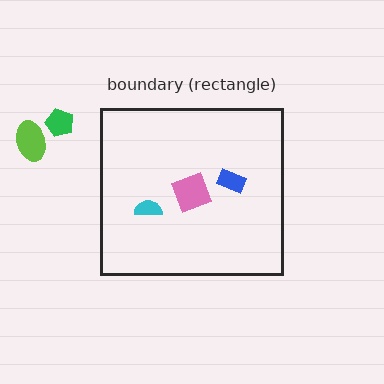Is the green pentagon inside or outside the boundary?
Outside.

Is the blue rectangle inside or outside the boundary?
Inside.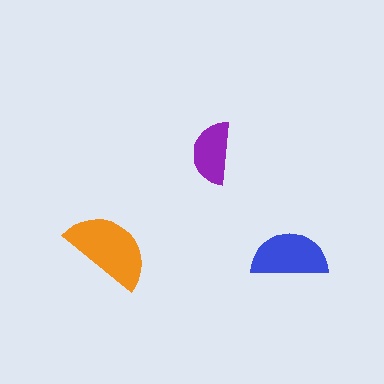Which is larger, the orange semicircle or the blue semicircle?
The orange one.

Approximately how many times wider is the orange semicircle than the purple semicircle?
About 1.5 times wider.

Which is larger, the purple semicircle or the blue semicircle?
The blue one.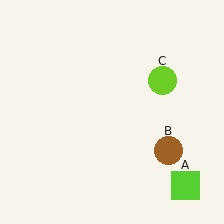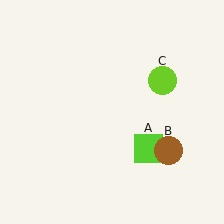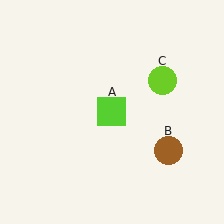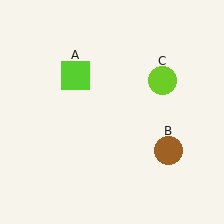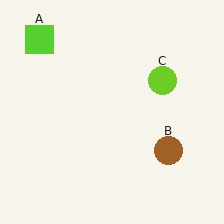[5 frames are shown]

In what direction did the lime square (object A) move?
The lime square (object A) moved up and to the left.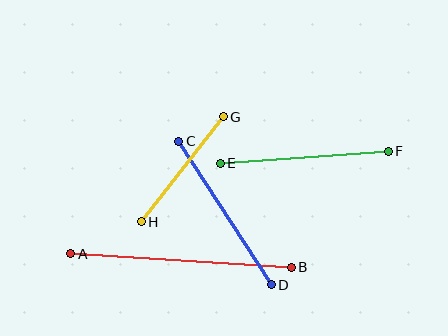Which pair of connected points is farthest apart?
Points A and B are farthest apart.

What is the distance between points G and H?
The distance is approximately 133 pixels.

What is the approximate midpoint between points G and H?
The midpoint is at approximately (182, 169) pixels.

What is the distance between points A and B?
The distance is approximately 221 pixels.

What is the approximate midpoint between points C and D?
The midpoint is at approximately (225, 213) pixels.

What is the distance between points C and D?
The distance is approximately 171 pixels.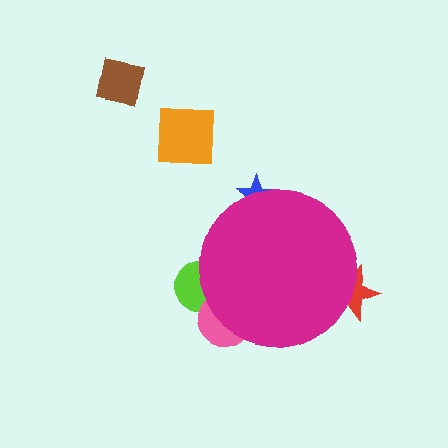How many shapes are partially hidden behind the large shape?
4 shapes are partially hidden.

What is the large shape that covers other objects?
A magenta circle.